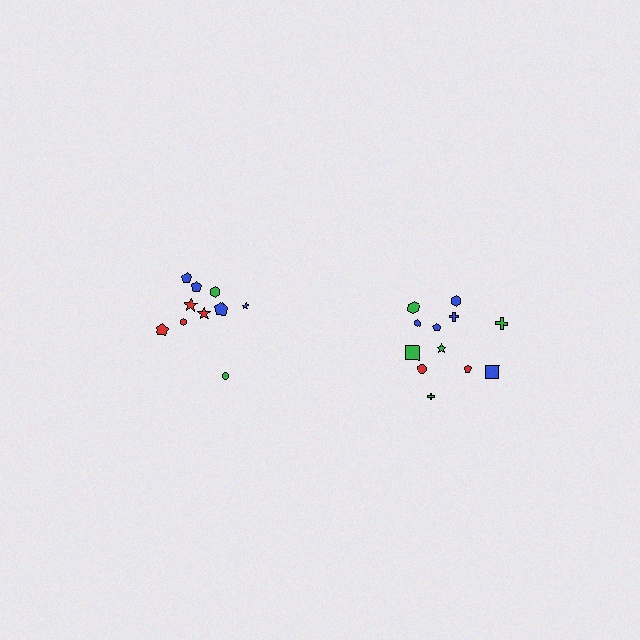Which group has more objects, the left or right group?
The right group.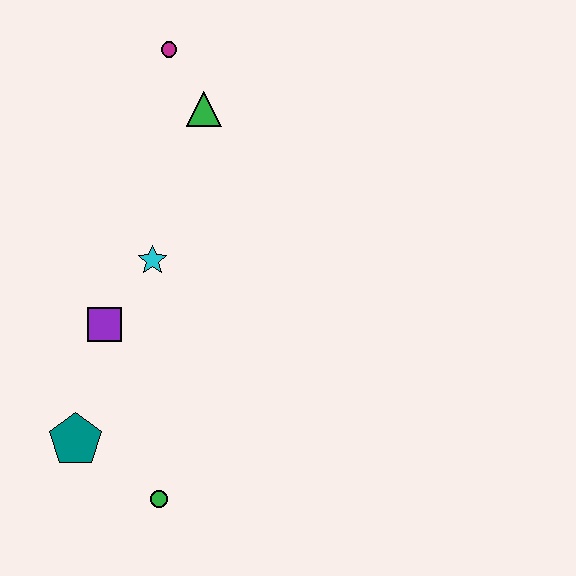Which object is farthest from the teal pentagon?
The magenta circle is farthest from the teal pentagon.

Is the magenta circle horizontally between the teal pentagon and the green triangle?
Yes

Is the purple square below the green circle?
No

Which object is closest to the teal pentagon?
The green circle is closest to the teal pentagon.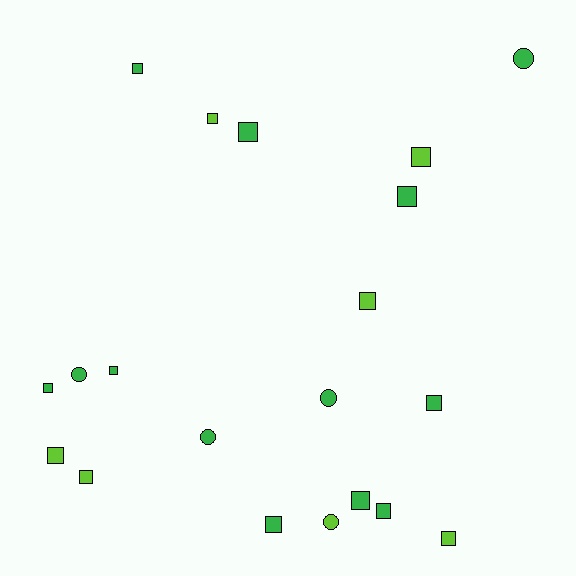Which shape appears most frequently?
Square, with 15 objects.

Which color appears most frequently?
Green, with 13 objects.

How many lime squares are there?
There are 6 lime squares.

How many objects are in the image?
There are 20 objects.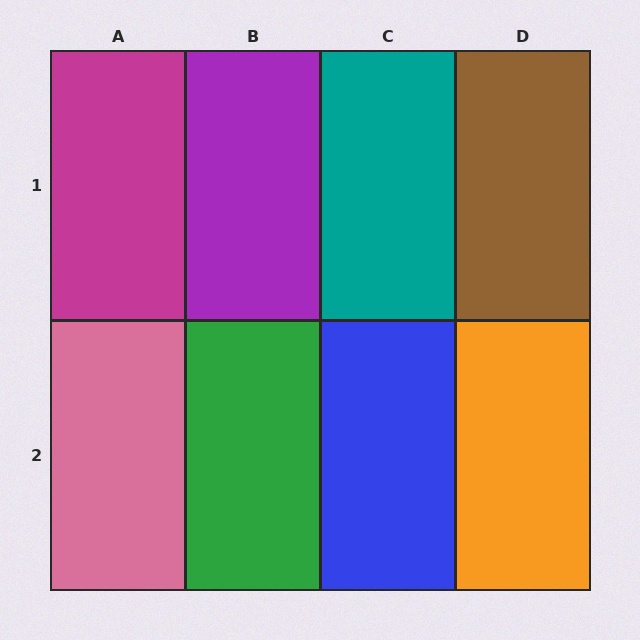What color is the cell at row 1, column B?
Purple.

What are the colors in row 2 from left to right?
Pink, green, blue, orange.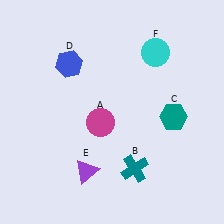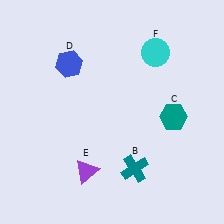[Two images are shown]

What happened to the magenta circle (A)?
The magenta circle (A) was removed in Image 2. It was in the bottom-left area of Image 1.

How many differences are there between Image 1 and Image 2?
There is 1 difference between the two images.